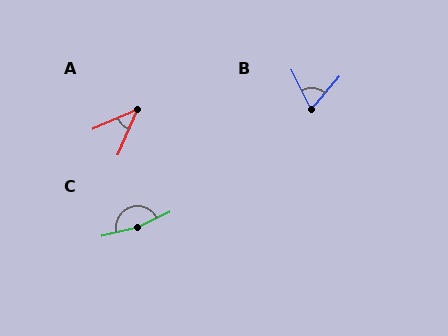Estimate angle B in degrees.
Approximately 67 degrees.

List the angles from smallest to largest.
A (43°), B (67°), C (168°).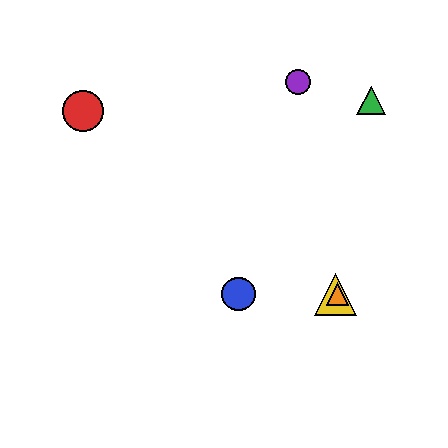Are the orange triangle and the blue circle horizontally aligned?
Yes, both are at y≈294.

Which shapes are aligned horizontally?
The blue circle, the yellow triangle, the orange triangle are aligned horizontally.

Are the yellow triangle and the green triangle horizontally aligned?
No, the yellow triangle is at y≈294 and the green triangle is at y≈100.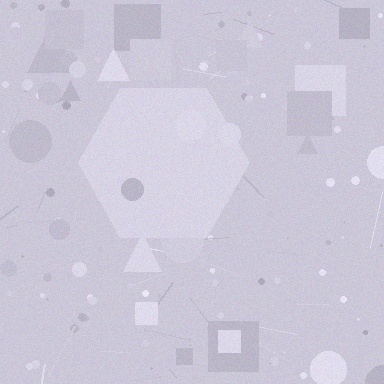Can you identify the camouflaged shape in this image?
The camouflaged shape is a hexagon.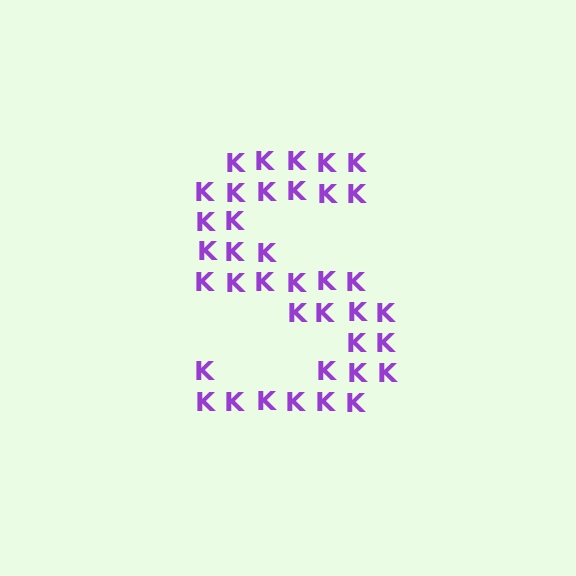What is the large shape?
The large shape is the letter S.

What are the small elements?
The small elements are letter K's.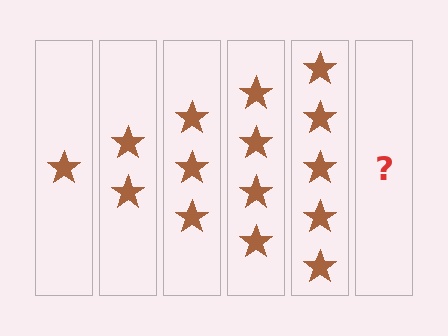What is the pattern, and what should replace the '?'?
The pattern is that each step adds one more star. The '?' should be 6 stars.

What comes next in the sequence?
The next element should be 6 stars.